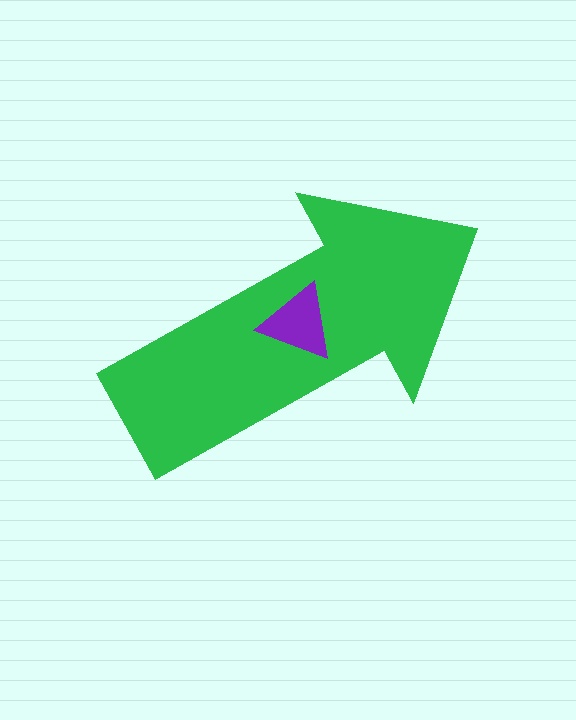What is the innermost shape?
The purple triangle.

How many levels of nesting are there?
2.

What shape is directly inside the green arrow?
The purple triangle.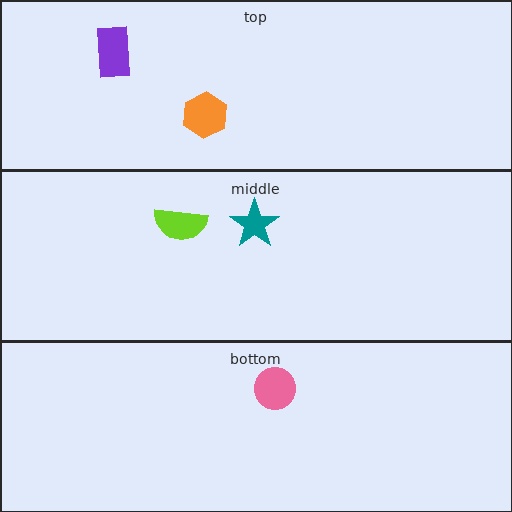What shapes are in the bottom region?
The pink circle.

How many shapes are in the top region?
2.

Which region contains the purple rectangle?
The top region.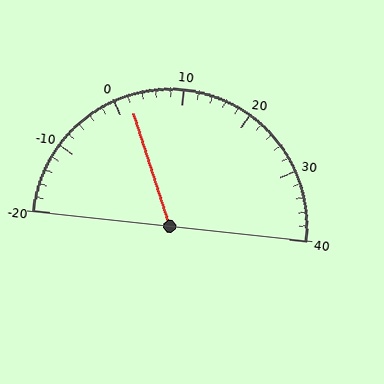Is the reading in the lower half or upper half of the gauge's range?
The reading is in the lower half of the range (-20 to 40).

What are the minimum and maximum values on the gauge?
The gauge ranges from -20 to 40.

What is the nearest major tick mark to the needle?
The nearest major tick mark is 0.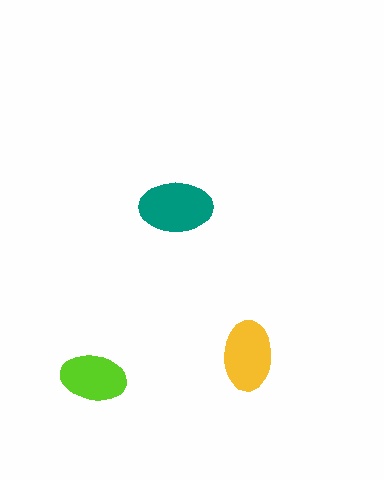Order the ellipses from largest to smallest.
the teal one, the yellow one, the lime one.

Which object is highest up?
The teal ellipse is topmost.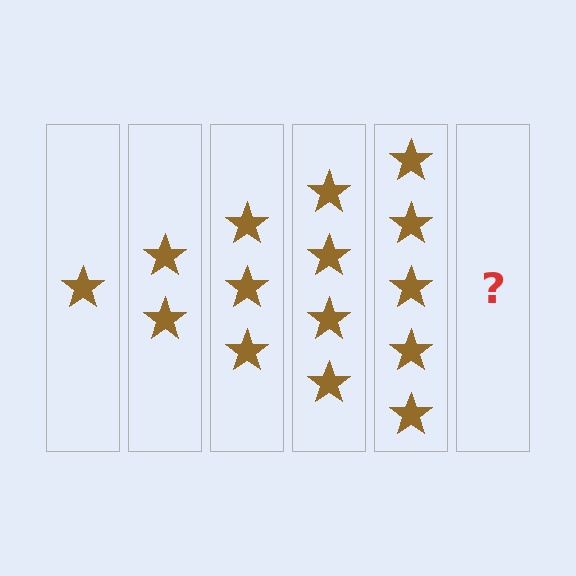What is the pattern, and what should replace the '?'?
The pattern is that each step adds one more star. The '?' should be 6 stars.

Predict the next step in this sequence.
The next step is 6 stars.